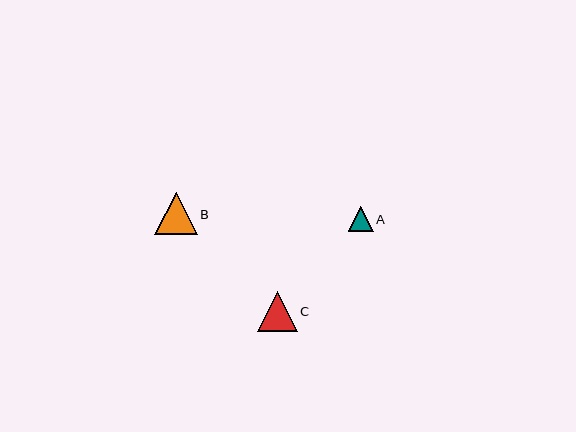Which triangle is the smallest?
Triangle A is the smallest with a size of approximately 25 pixels.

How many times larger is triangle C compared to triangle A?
Triangle C is approximately 1.6 times the size of triangle A.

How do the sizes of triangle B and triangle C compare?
Triangle B and triangle C are approximately the same size.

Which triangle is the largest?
Triangle B is the largest with a size of approximately 43 pixels.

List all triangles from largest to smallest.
From largest to smallest: B, C, A.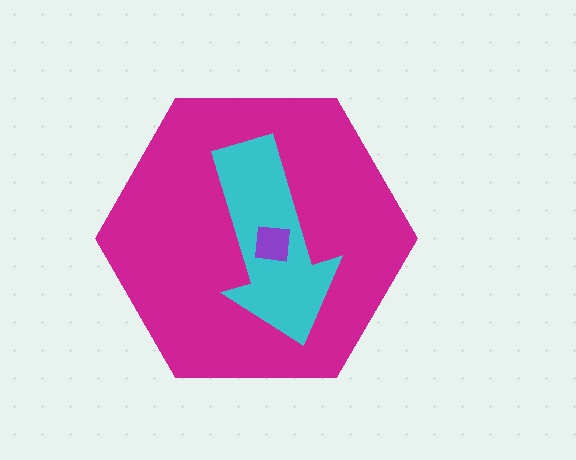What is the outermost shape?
The magenta hexagon.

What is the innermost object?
The purple square.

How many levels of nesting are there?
3.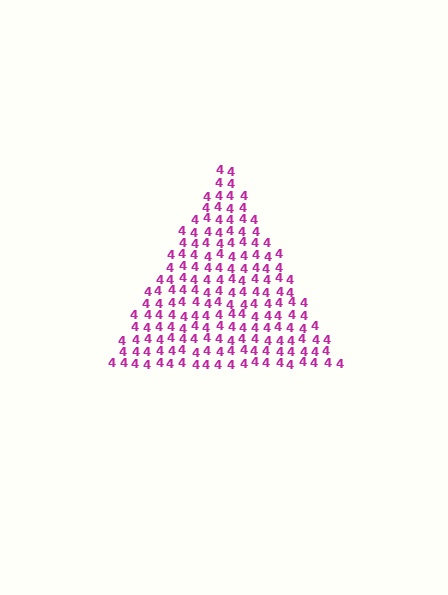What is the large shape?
The large shape is a triangle.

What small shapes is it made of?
It is made of small digit 4's.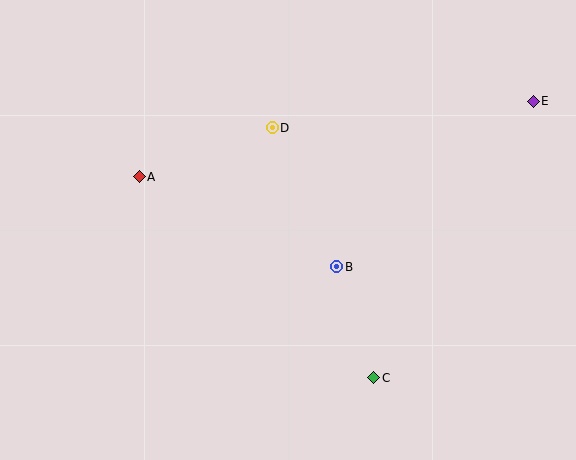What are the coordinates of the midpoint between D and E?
The midpoint between D and E is at (403, 115).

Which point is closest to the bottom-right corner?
Point C is closest to the bottom-right corner.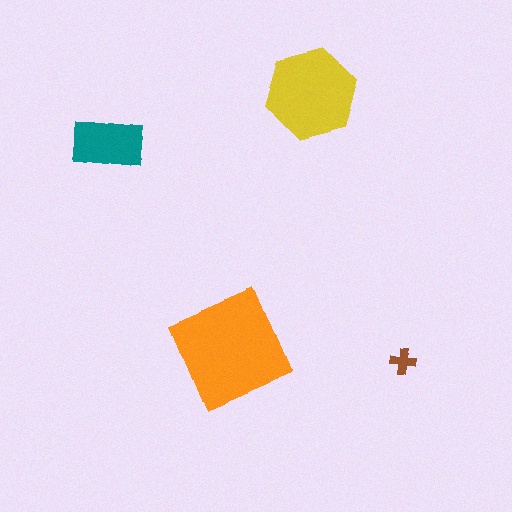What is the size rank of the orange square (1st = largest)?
1st.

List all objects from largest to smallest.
The orange square, the yellow hexagon, the teal rectangle, the brown cross.